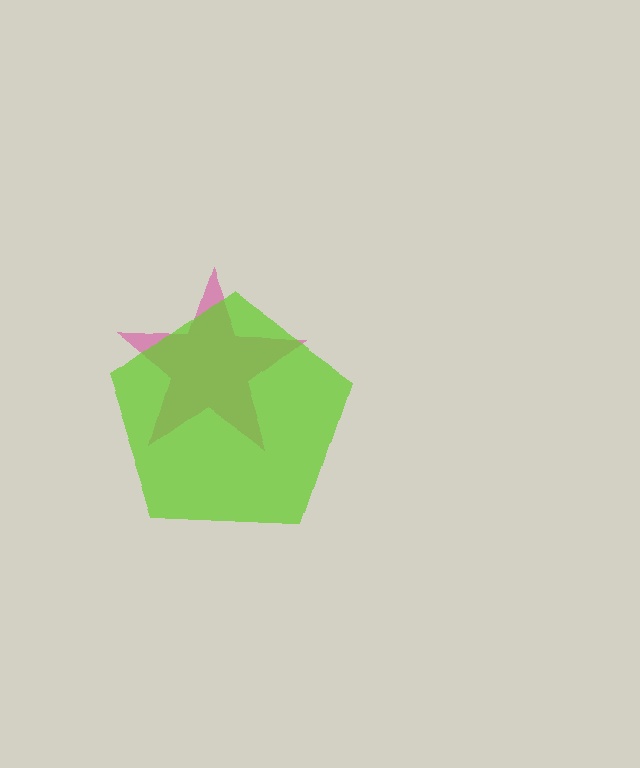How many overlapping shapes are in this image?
There are 2 overlapping shapes in the image.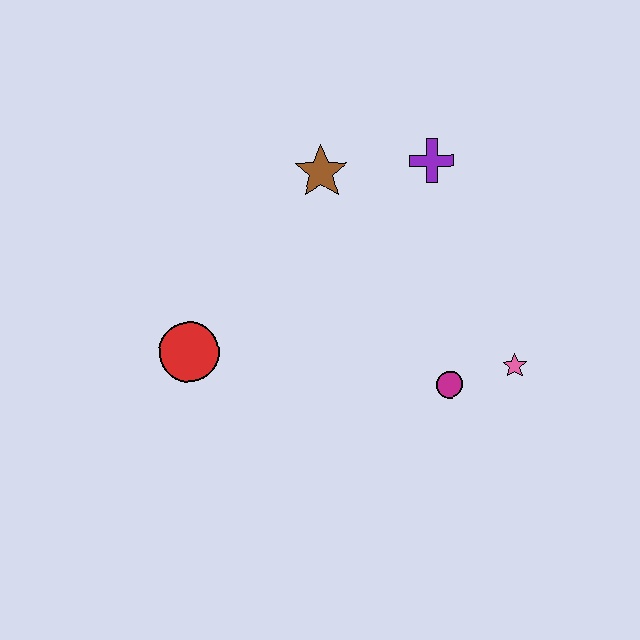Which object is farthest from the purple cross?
The red circle is farthest from the purple cross.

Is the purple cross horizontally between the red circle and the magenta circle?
Yes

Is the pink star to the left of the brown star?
No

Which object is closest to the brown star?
The purple cross is closest to the brown star.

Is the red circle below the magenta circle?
No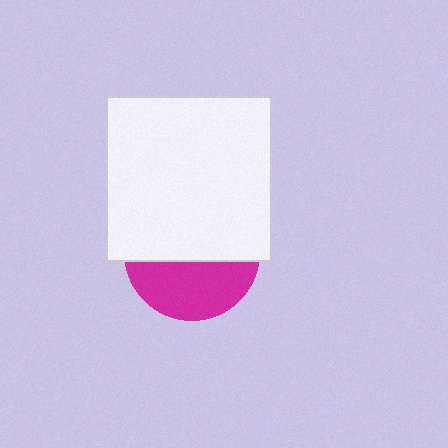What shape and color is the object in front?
The object in front is a white square.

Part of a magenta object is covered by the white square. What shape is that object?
It is a circle.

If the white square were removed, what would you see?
You would see the complete magenta circle.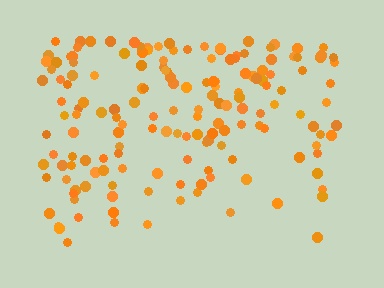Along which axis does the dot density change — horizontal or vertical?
Vertical.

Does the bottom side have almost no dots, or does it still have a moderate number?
Still a moderate number, just noticeably fewer than the top.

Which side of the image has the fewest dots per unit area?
The bottom.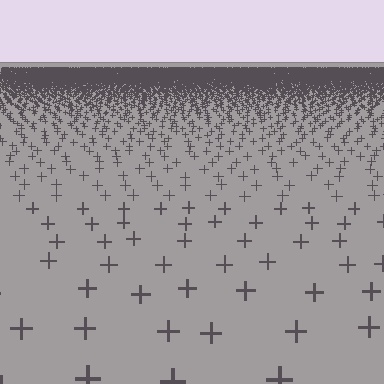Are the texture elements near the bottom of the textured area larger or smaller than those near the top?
Larger. Near the bottom, elements are closer to the viewer and appear at a bigger on-screen size.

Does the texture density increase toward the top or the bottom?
Density increases toward the top.